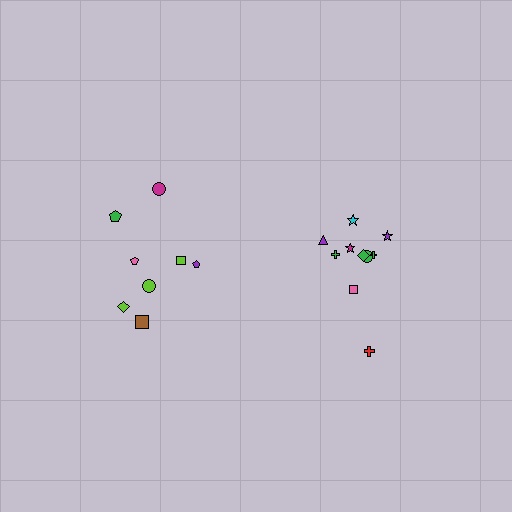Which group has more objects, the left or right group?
The right group.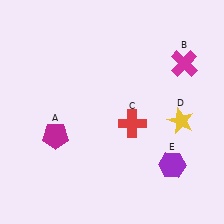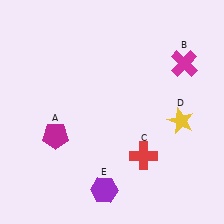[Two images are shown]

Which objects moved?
The objects that moved are: the red cross (C), the purple hexagon (E).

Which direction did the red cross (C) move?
The red cross (C) moved down.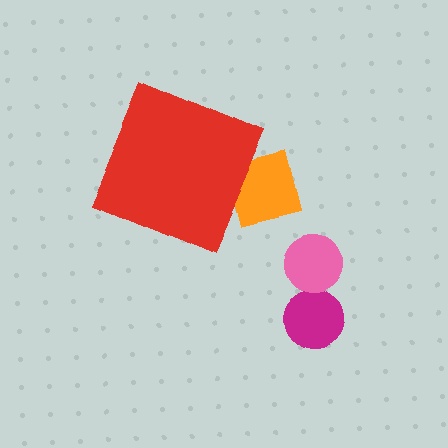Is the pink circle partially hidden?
No, the pink circle is fully visible.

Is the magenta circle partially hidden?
No, the magenta circle is fully visible.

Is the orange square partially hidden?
Yes, the orange square is partially hidden behind the red diamond.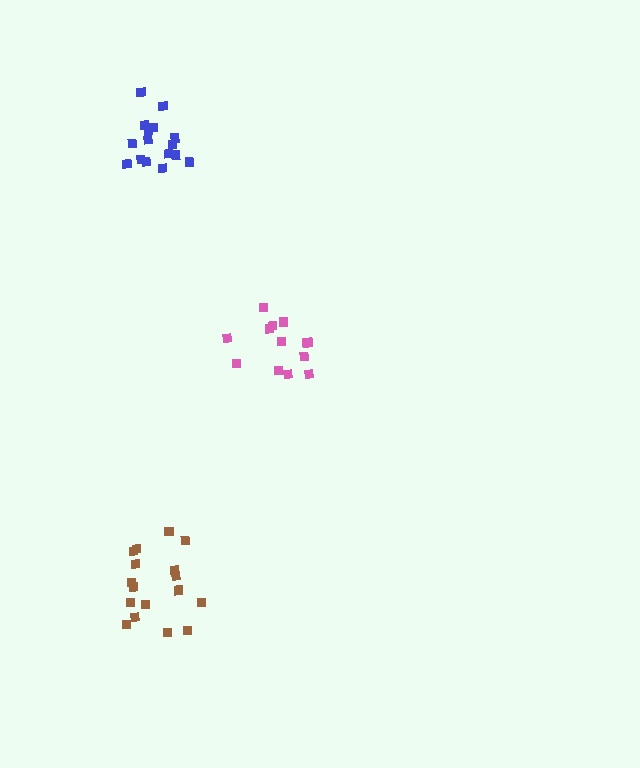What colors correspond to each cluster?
The clusters are colored: pink, blue, brown.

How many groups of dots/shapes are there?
There are 3 groups.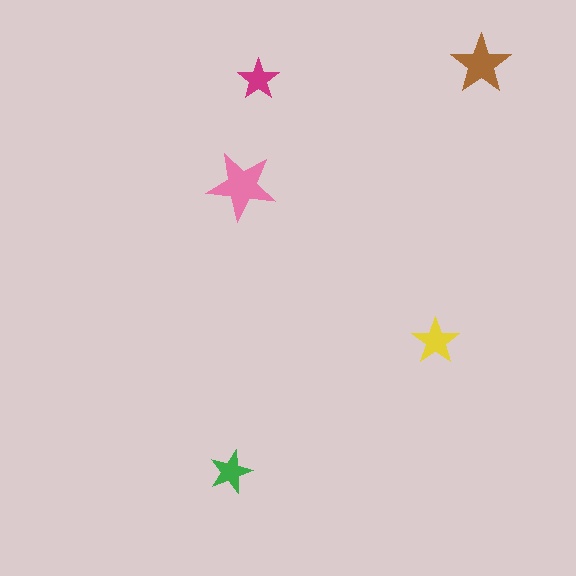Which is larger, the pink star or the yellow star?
The pink one.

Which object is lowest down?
The green star is bottommost.